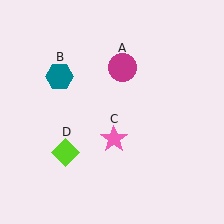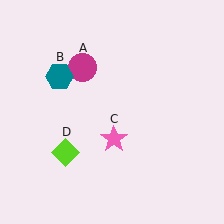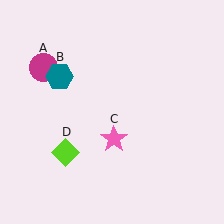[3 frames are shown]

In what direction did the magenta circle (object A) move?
The magenta circle (object A) moved left.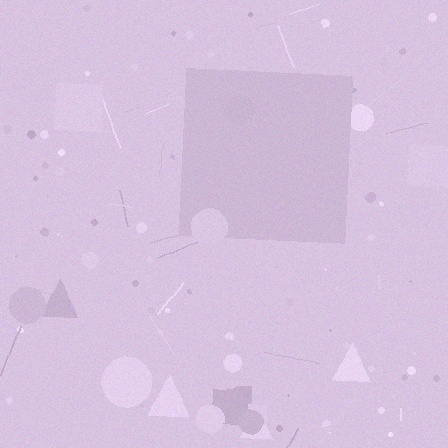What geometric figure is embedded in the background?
A square is embedded in the background.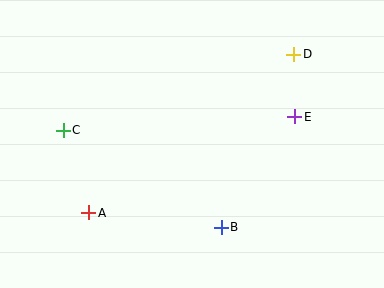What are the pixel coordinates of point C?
Point C is at (63, 130).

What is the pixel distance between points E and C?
The distance between E and C is 232 pixels.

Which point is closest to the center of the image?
Point B at (221, 227) is closest to the center.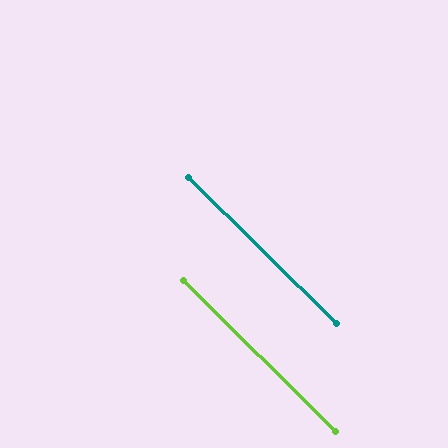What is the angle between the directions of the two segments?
Approximately 0 degrees.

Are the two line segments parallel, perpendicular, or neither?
Parallel — their directions differ by only 0.4°.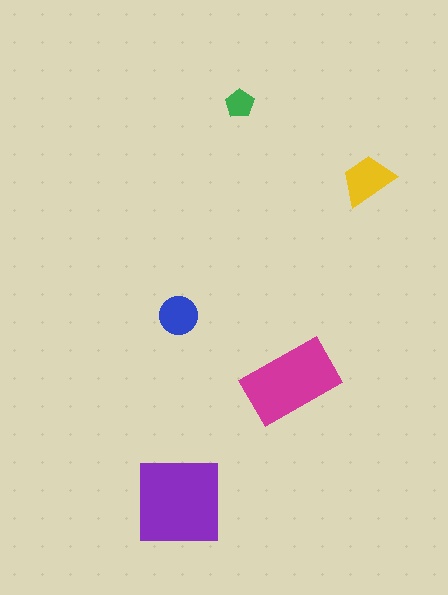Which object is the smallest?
The green pentagon.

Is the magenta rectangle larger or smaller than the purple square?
Smaller.